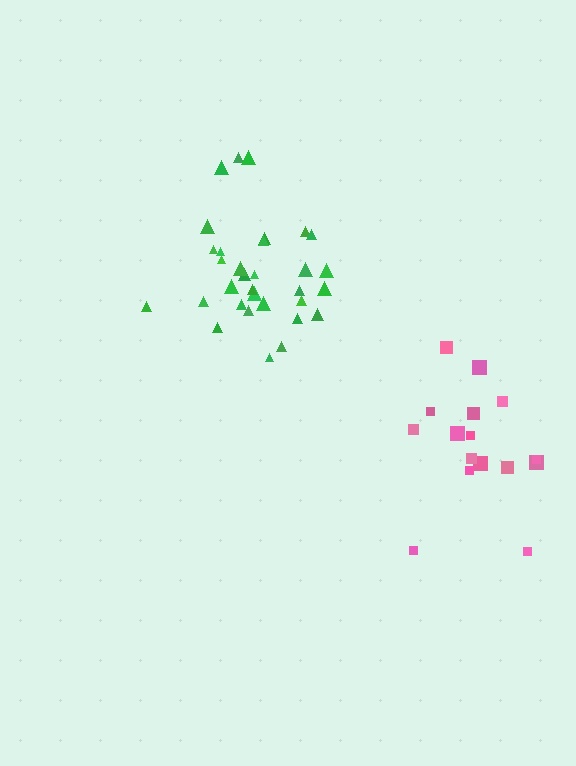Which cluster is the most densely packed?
Green.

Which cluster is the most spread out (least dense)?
Pink.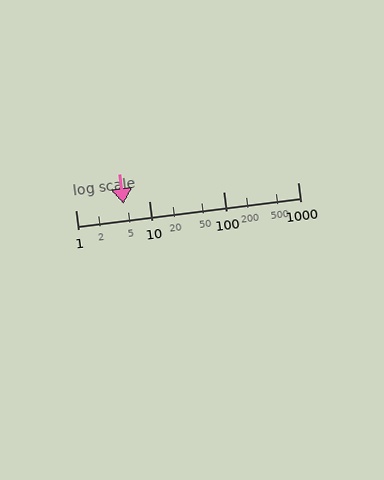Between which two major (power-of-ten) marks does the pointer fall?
The pointer is between 1 and 10.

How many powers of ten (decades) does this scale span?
The scale spans 3 decades, from 1 to 1000.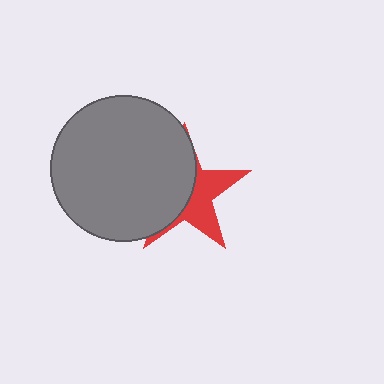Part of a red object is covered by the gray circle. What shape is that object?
It is a star.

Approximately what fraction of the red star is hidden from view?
Roughly 57% of the red star is hidden behind the gray circle.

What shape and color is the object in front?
The object in front is a gray circle.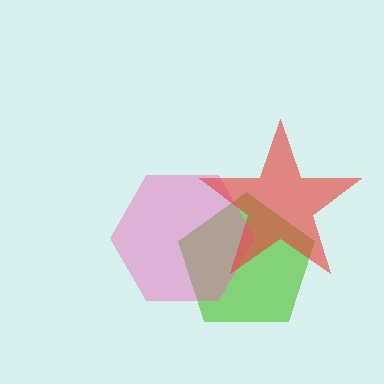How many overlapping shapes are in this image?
There are 3 overlapping shapes in the image.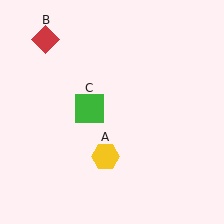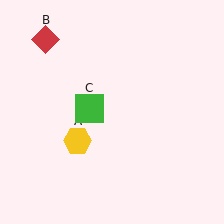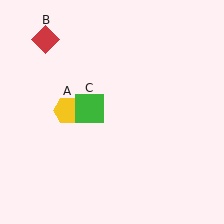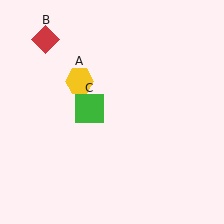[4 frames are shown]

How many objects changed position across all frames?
1 object changed position: yellow hexagon (object A).